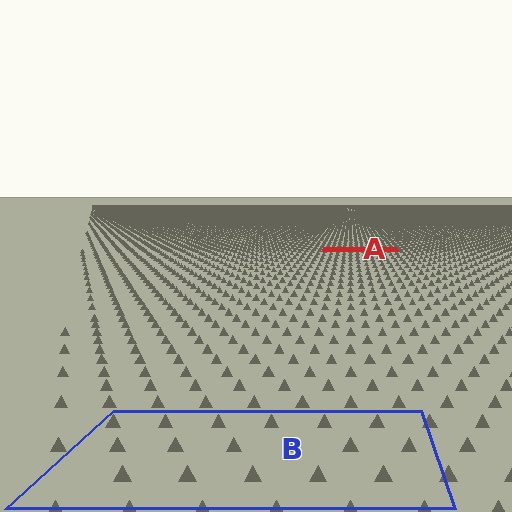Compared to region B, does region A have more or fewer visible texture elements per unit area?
Region A has more texture elements per unit area — they are packed more densely because it is farther away.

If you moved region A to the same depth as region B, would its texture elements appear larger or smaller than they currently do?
They would appear larger. At a closer depth, the same texture elements are projected at a bigger on-screen size.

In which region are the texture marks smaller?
The texture marks are smaller in region A, because it is farther away.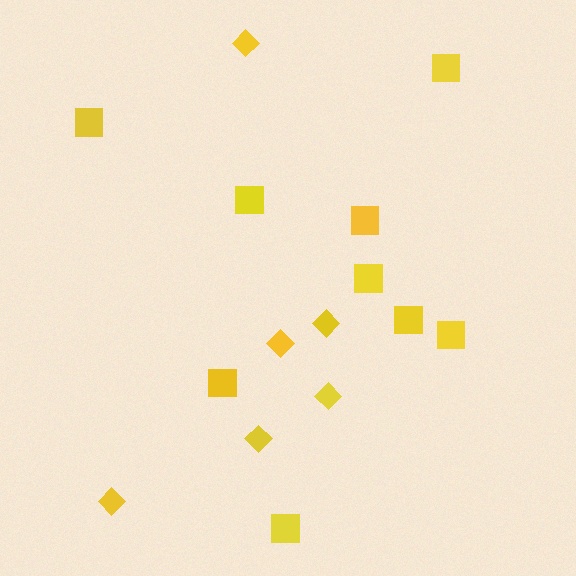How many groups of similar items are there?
There are 2 groups: one group of diamonds (6) and one group of squares (9).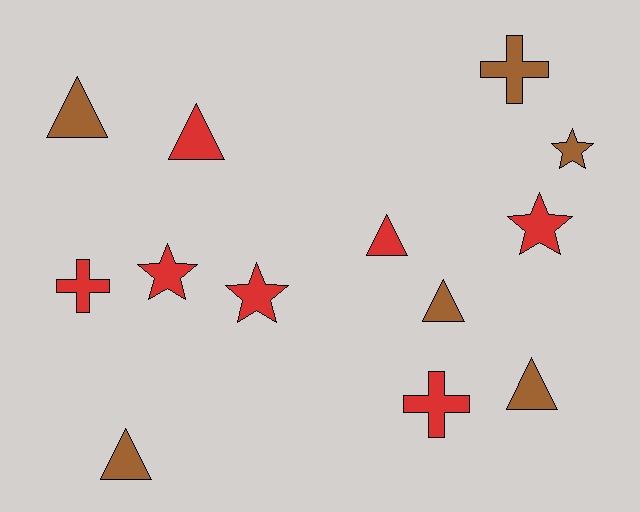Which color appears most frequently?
Red, with 7 objects.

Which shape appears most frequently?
Triangle, with 6 objects.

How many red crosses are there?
There are 2 red crosses.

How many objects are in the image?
There are 13 objects.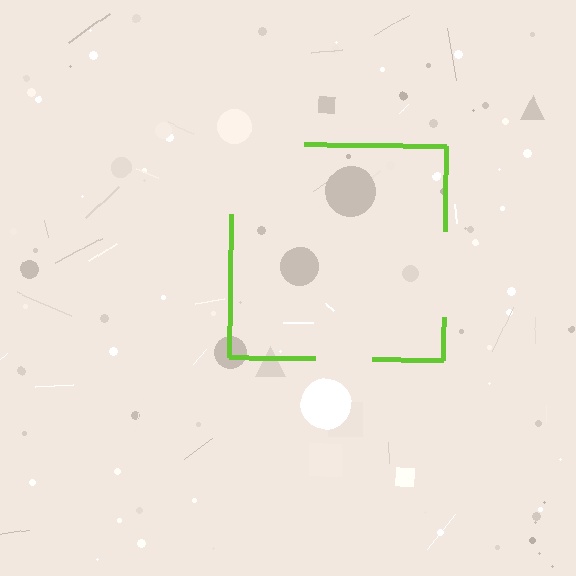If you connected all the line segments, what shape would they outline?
They would outline a square.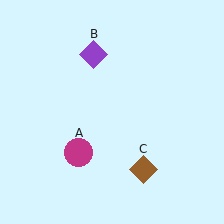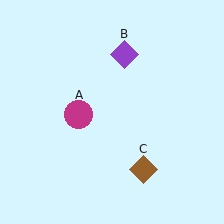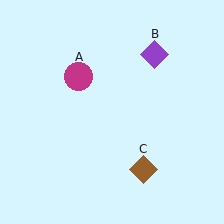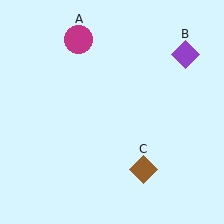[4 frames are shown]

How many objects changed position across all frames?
2 objects changed position: magenta circle (object A), purple diamond (object B).